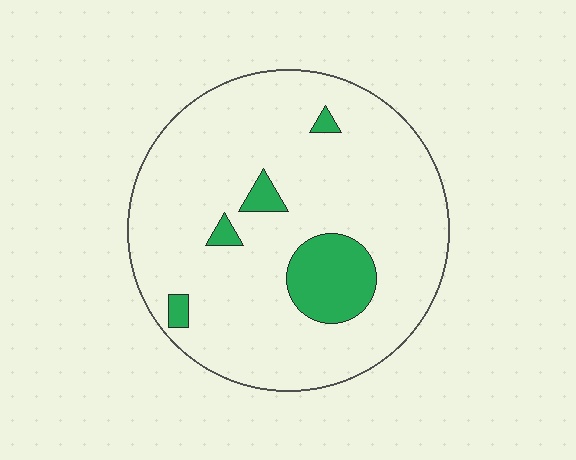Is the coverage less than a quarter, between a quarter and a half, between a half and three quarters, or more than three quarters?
Less than a quarter.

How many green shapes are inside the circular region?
5.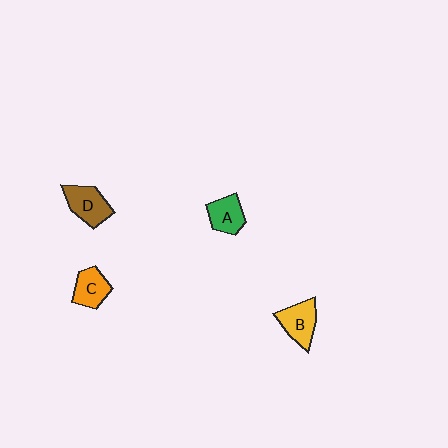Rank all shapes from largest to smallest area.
From largest to smallest: D (brown), B (yellow), C (orange), A (green).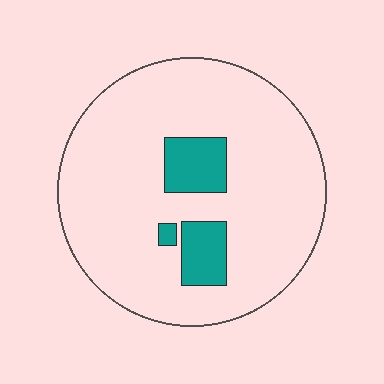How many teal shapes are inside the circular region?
3.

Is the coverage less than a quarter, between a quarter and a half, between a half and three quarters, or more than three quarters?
Less than a quarter.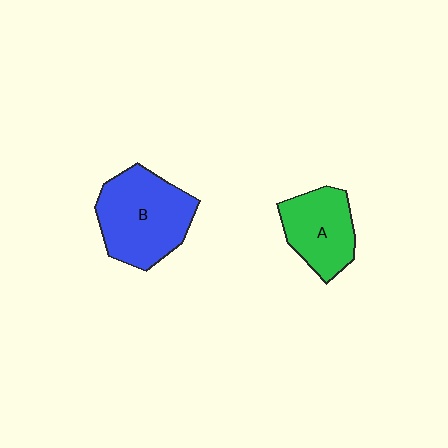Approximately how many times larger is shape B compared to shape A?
Approximately 1.4 times.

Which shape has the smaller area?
Shape A (green).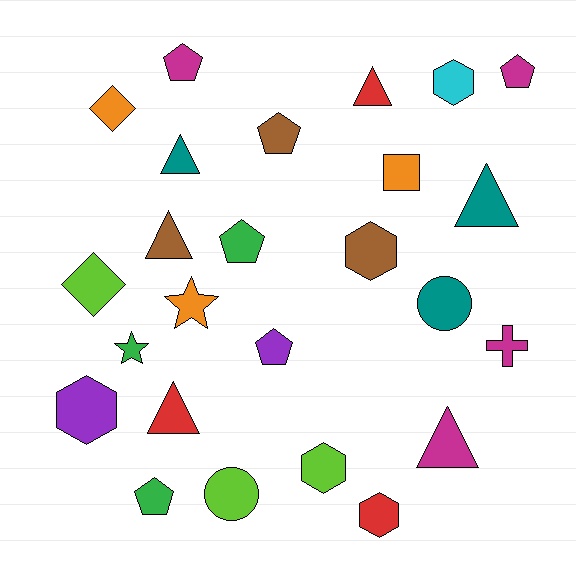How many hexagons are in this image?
There are 5 hexagons.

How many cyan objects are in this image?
There is 1 cyan object.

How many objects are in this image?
There are 25 objects.